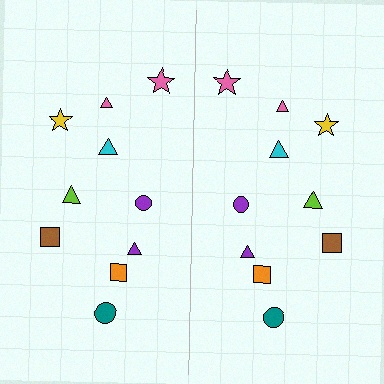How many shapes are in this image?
There are 20 shapes in this image.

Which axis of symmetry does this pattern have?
The pattern has a vertical axis of symmetry running through the center of the image.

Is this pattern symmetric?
Yes, this pattern has bilateral (reflection) symmetry.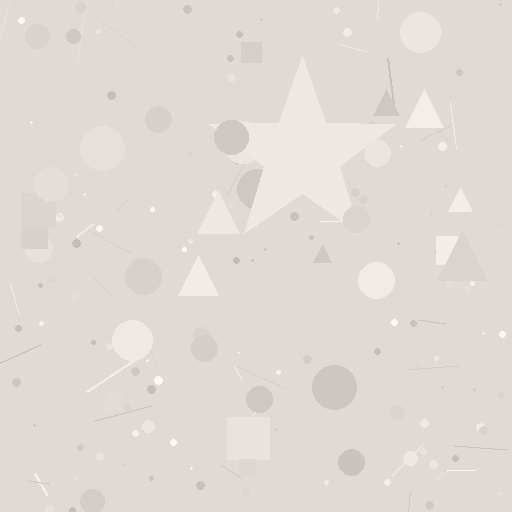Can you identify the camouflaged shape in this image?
The camouflaged shape is a star.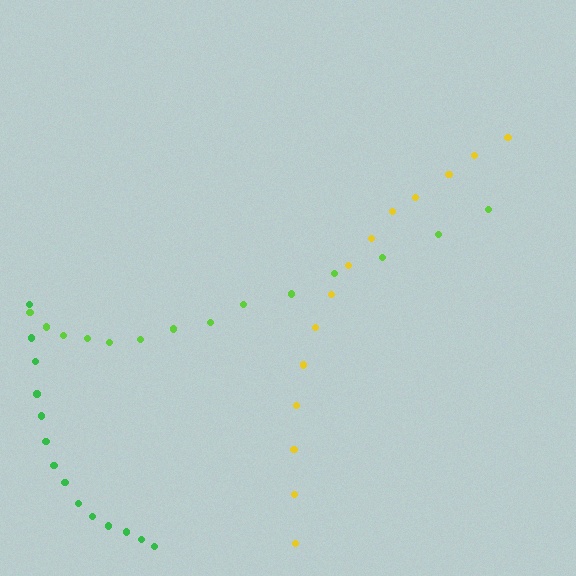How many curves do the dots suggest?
There are 3 distinct paths.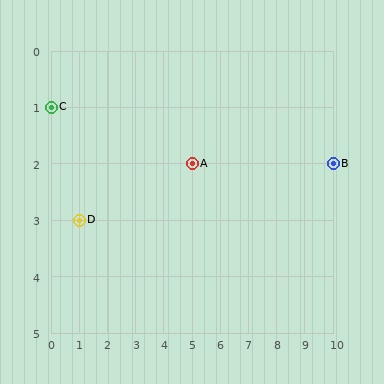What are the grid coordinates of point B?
Point B is at grid coordinates (10, 2).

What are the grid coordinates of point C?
Point C is at grid coordinates (0, 1).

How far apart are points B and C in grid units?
Points B and C are 10 columns and 1 row apart (about 10.0 grid units diagonally).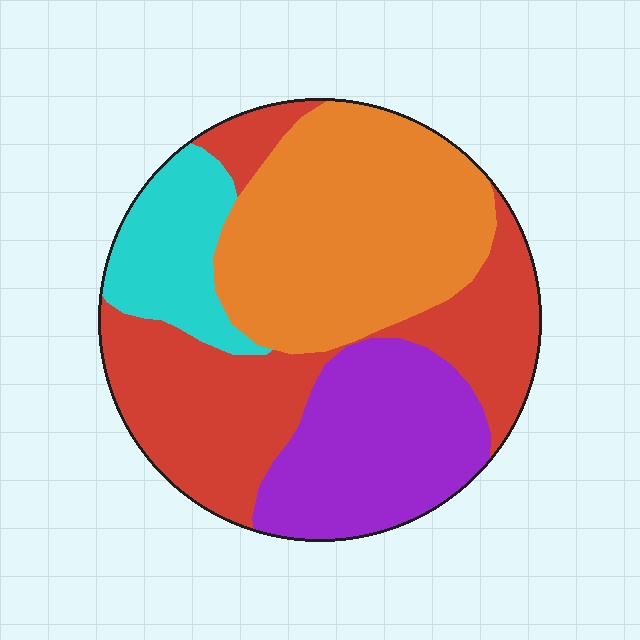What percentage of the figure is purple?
Purple takes up about one fifth (1/5) of the figure.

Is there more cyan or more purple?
Purple.